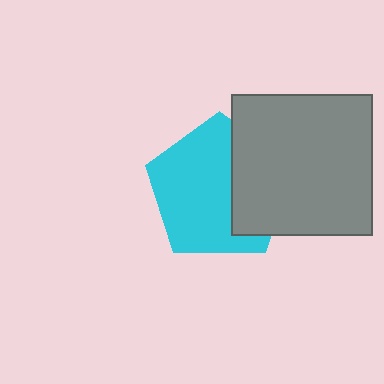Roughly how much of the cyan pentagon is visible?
Most of it is visible (roughly 66%).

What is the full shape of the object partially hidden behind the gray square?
The partially hidden object is a cyan pentagon.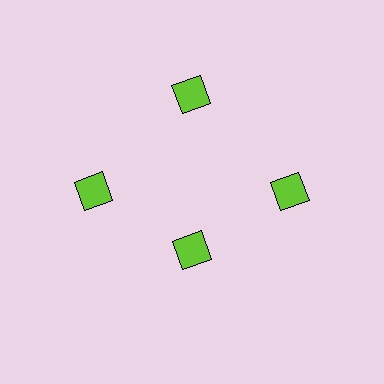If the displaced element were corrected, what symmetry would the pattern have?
It would have 4-fold rotational symmetry — the pattern would map onto itself every 90 degrees.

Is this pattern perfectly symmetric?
No. The 4 lime diamonds are arranged in a ring, but one element near the 6 o'clock position is pulled inward toward the center, breaking the 4-fold rotational symmetry.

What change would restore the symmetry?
The symmetry would be restored by moving it outward, back onto the ring so that all 4 diamonds sit at equal angles and equal distance from the center.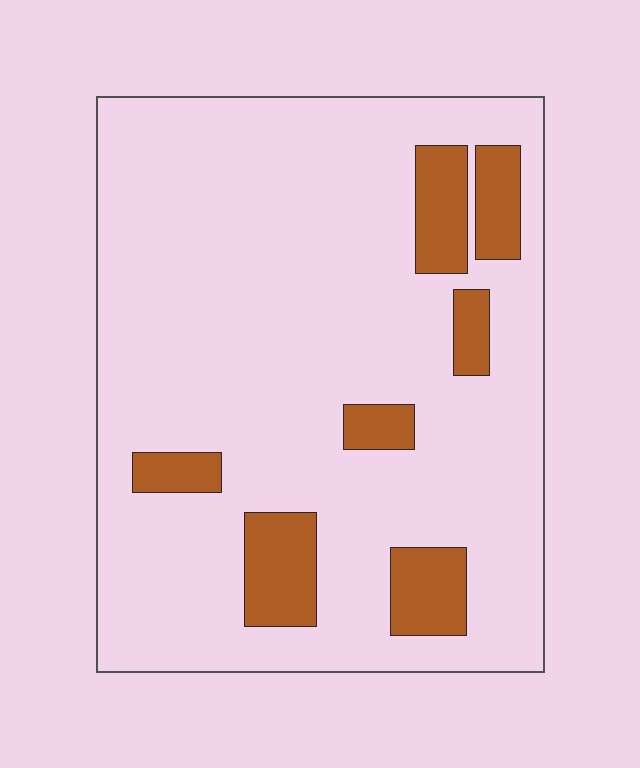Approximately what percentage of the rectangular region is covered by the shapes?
Approximately 15%.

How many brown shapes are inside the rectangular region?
7.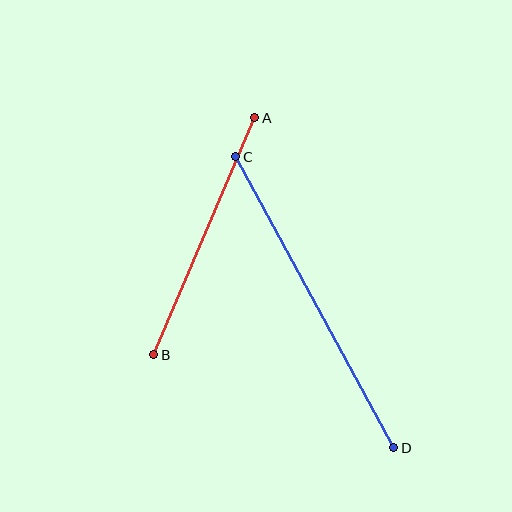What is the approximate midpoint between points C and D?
The midpoint is at approximately (315, 302) pixels.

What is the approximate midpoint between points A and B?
The midpoint is at approximately (204, 236) pixels.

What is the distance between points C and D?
The distance is approximately 331 pixels.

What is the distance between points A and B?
The distance is approximately 258 pixels.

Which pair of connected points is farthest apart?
Points C and D are farthest apart.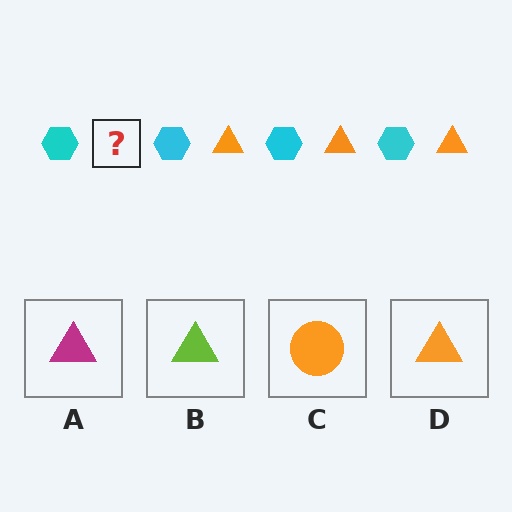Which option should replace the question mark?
Option D.